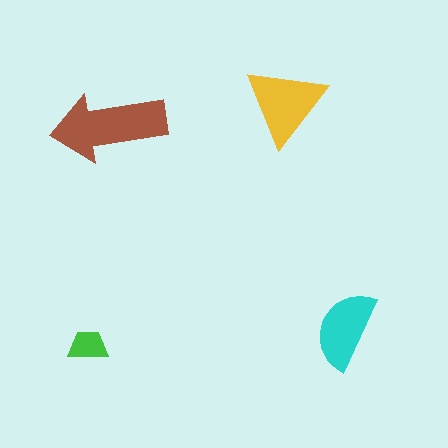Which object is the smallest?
The green trapezoid.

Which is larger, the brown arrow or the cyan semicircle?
The brown arrow.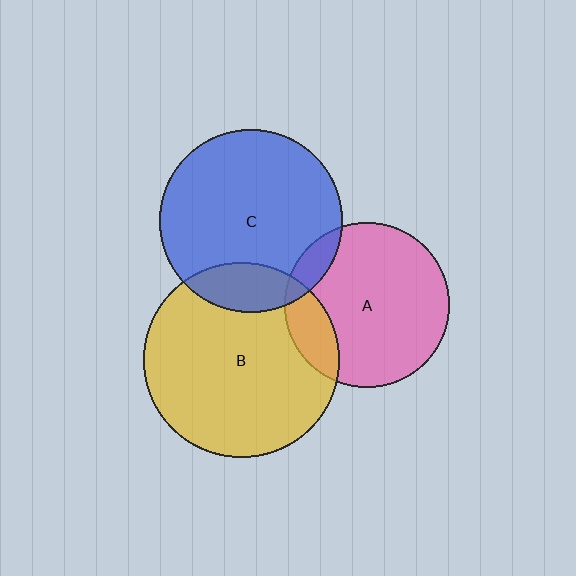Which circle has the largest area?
Circle B (yellow).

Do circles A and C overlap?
Yes.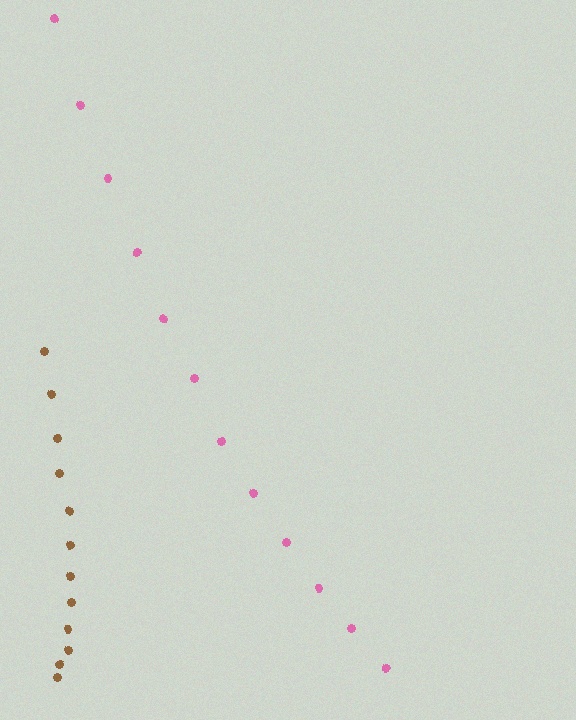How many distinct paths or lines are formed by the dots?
There are 2 distinct paths.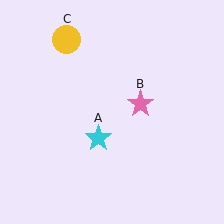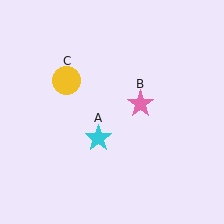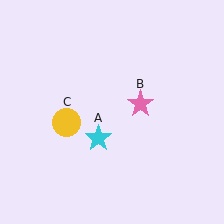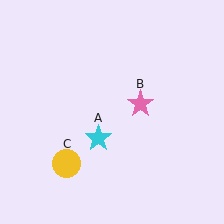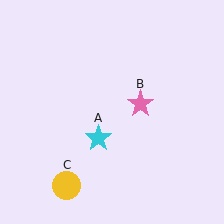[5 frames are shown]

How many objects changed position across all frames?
1 object changed position: yellow circle (object C).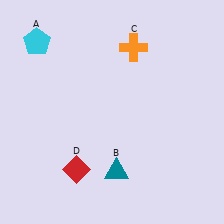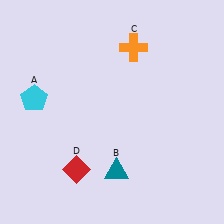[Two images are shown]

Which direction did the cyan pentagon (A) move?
The cyan pentagon (A) moved down.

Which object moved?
The cyan pentagon (A) moved down.